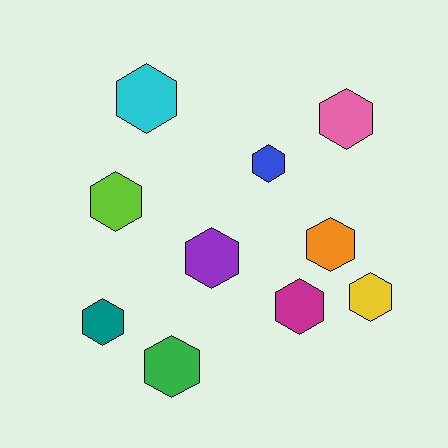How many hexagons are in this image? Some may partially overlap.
There are 10 hexagons.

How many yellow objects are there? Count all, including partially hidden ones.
There is 1 yellow object.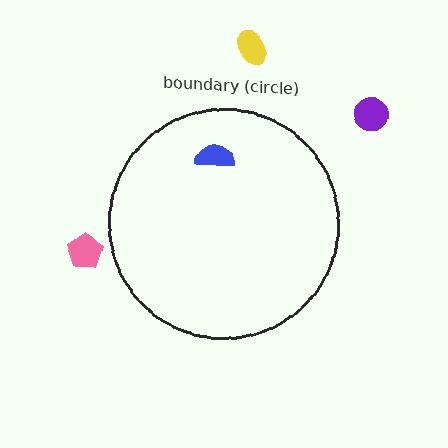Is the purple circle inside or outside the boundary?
Outside.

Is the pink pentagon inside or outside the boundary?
Outside.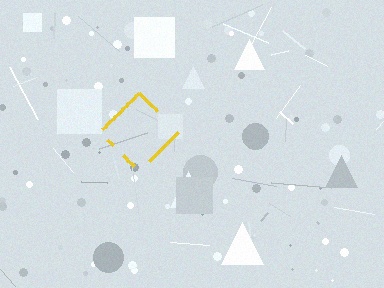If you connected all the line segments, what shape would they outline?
They would outline a diamond.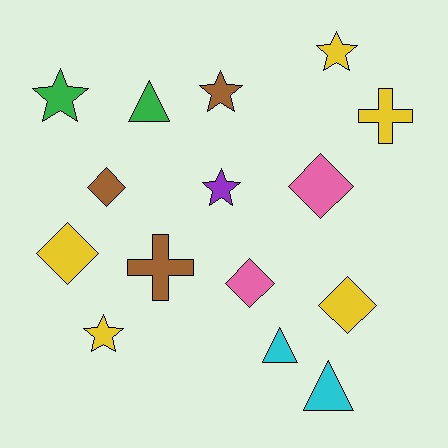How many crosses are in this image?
There are 2 crosses.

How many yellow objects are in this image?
There are 5 yellow objects.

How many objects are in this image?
There are 15 objects.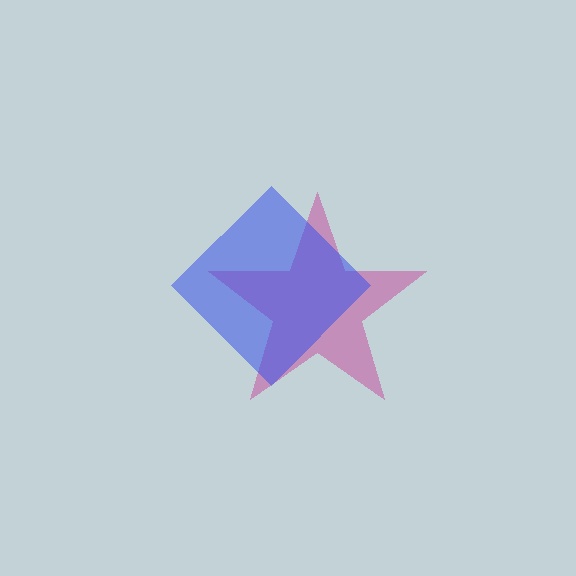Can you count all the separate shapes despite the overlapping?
Yes, there are 2 separate shapes.